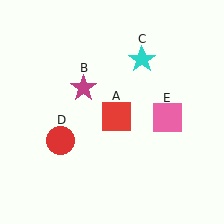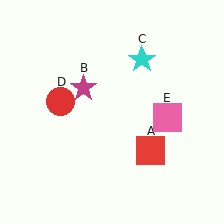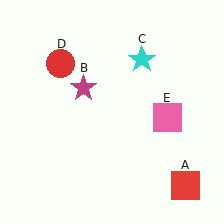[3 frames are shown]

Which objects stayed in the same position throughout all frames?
Magenta star (object B) and cyan star (object C) and pink square (object E) remained stationary.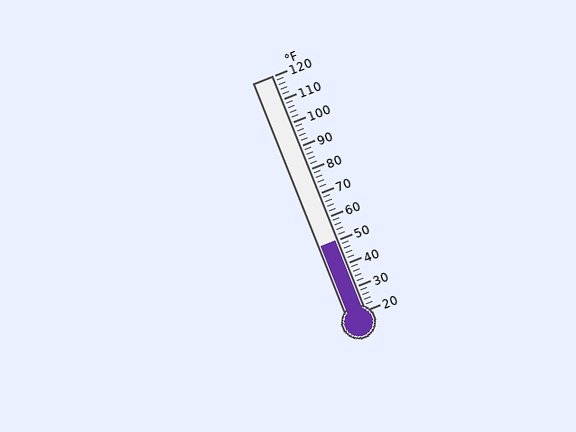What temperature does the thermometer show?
The thermometer shows approximately 50°F.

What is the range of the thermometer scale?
The thermometer scale ranges from 20°F to 120°F.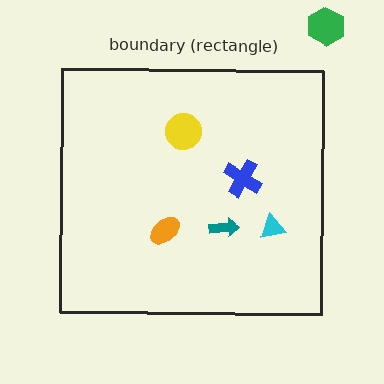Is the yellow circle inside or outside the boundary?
Inside.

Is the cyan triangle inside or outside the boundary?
Inside.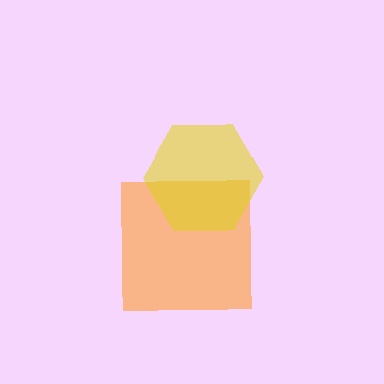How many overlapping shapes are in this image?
There are 2 overlapping shapes in the image.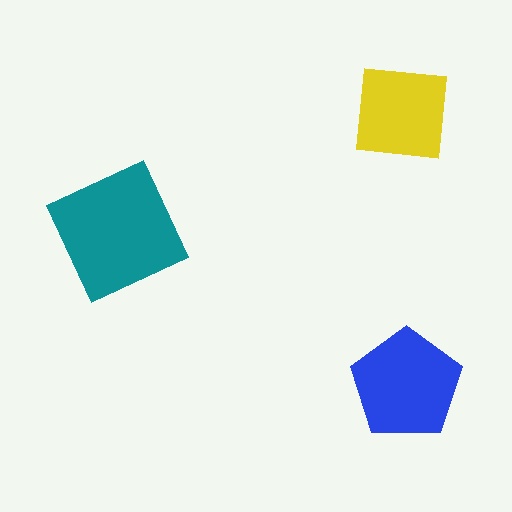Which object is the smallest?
The yellow square.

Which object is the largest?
The teal square.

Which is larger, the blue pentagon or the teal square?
The teal square.